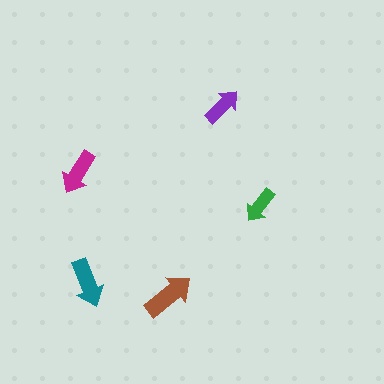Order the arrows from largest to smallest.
the brown one, the teal one, the magenta one, the purple one, the green one.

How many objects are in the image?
There are 5 objects in the image.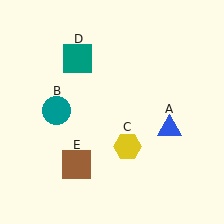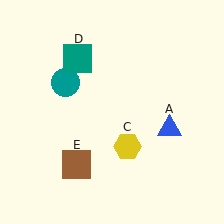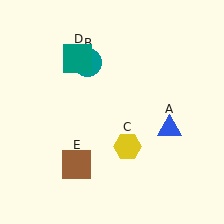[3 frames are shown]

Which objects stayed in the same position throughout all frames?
Blue triangle (object A) and yellow hexagon (object C) and teal square (object D) and brown square (object E) remained stationary.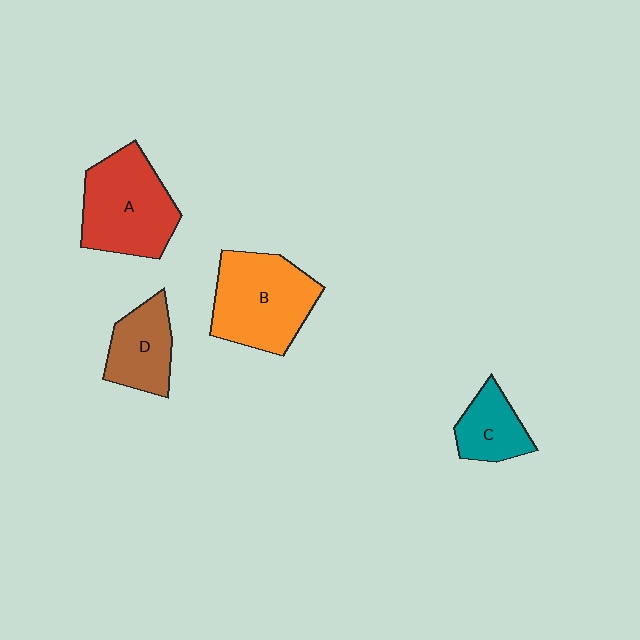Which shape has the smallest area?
Shape C (teal).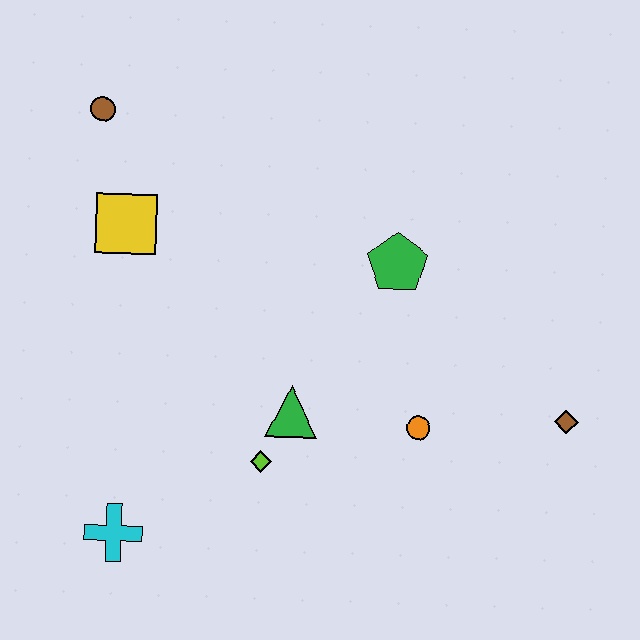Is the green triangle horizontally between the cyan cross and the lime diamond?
No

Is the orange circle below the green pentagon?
Yes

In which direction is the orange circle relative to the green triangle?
The orange circle is to the right of the green triangle.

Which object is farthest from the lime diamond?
The brown circle is farthest from the lime diamond.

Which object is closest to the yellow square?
The brown circle is closest to the yellow square.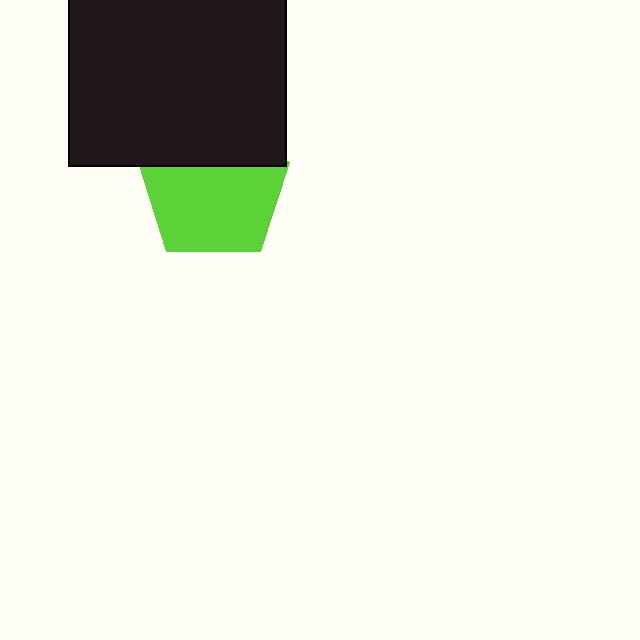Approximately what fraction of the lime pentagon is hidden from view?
Roughly 33% of the lime pentagon is hidden behind the black rectangle.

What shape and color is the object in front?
The object in front is a black rectangle.